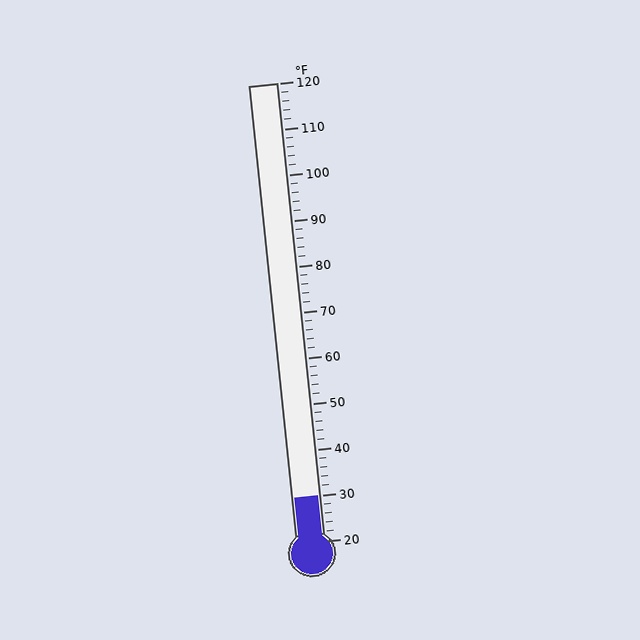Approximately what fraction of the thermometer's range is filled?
The thermometer is filled to approximately 10% of its range.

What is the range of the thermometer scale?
The thermometer scale ranges from 20°F to 120°F.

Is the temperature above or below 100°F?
The temperature is below 100°F.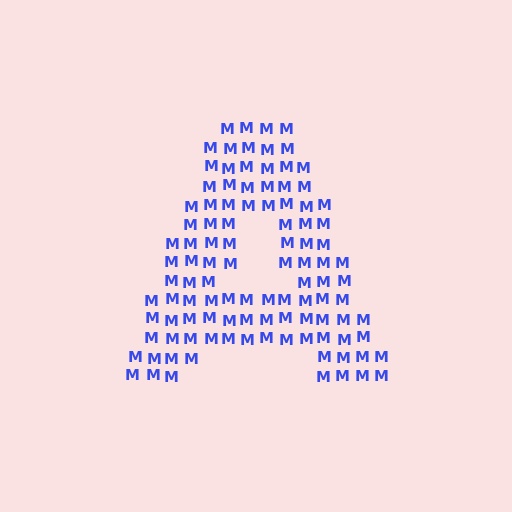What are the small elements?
The small elements are letter M's.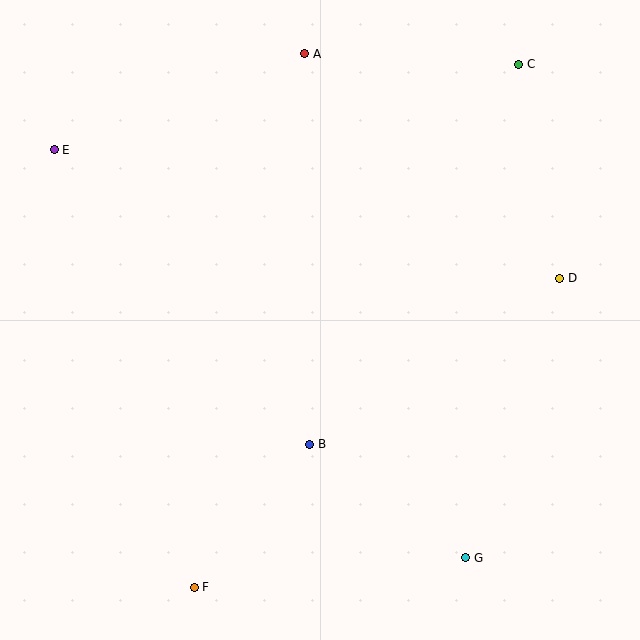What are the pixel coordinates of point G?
Point G is at (466, 558).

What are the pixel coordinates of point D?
Point D is at (560, 278).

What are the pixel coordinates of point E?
Point E is at (54, 150).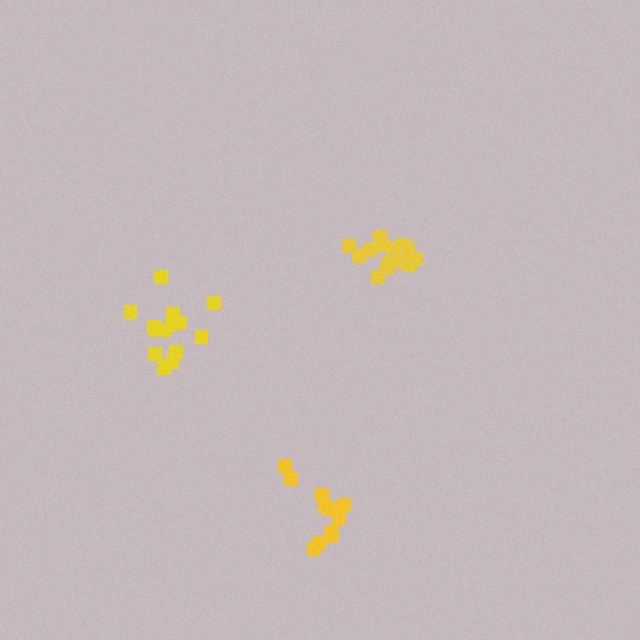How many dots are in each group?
Group 1: 14 dots, Group 2: 11 dots, Group 3: 15 dots (40 total).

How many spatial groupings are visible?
There are 3 spatial groupings.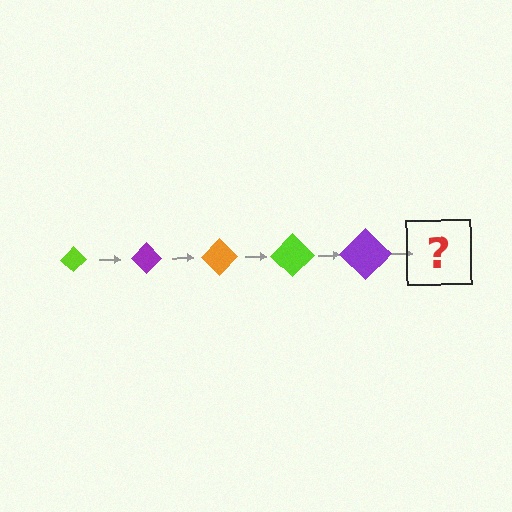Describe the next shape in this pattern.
It should be an orange diamond, larger than the previous one.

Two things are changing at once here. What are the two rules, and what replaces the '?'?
The two rules are that the diamond grows larger each step and the color cycles through lime, purple, and orange. The '?' should be an orange diamond, larger than the previous one.